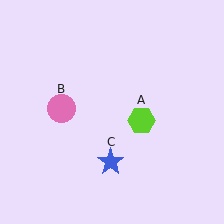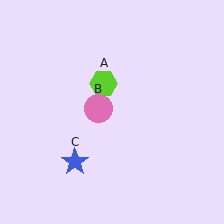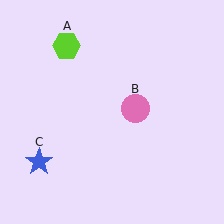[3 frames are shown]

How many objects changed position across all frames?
3 objects changed position: lime hexagon (object A), pink circle (object B), blue star (object C).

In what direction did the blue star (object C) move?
The blue star (object C) moved left.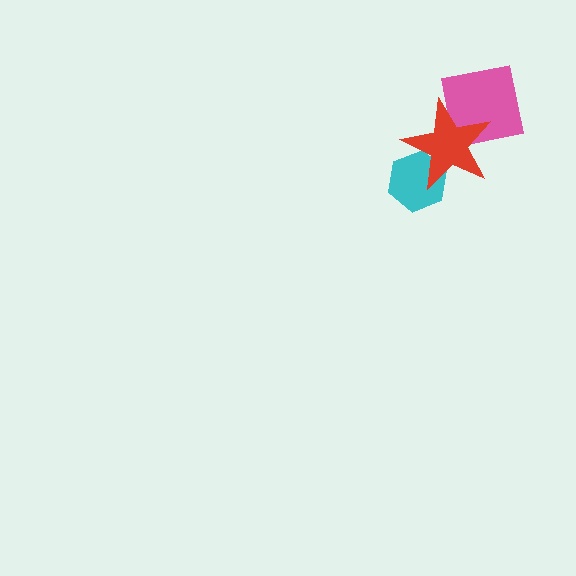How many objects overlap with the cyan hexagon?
1 object overlaps with the cyan hexagon.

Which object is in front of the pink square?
The red star is in front of the pink square.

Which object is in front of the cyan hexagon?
The red star is in front of the cyan hexagon.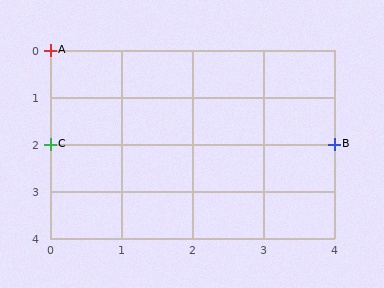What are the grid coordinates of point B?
Point B is at grid coordinates (4, 2).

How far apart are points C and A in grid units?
Points C and A are 2 rows apart.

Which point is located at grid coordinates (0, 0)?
Point A is at (0, 0).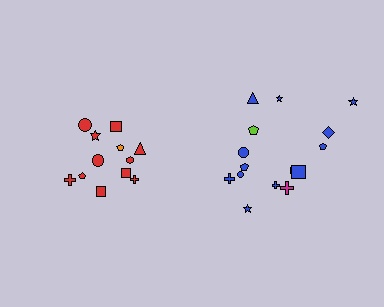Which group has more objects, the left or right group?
The right group.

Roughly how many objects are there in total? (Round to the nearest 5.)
Roughly 25 objects in total.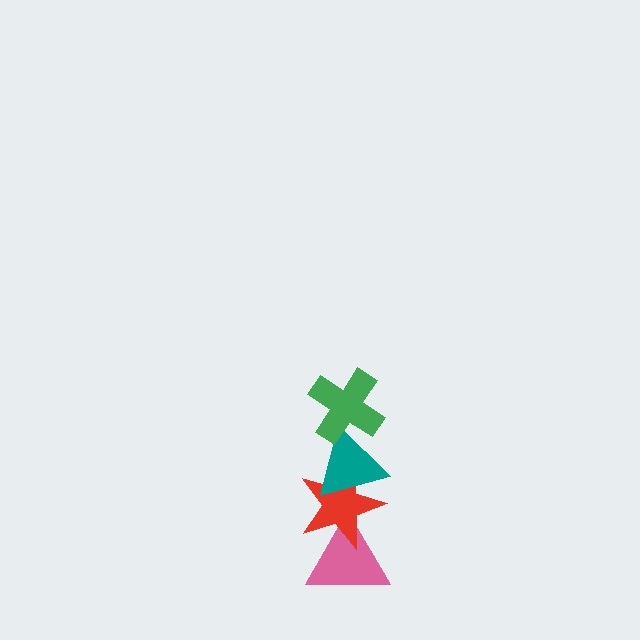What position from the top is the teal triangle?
The teal triangle is 2nd from the top.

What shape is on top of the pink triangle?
The red star is on top of the pink triangle.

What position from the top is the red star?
The red star is 3rd from the top.